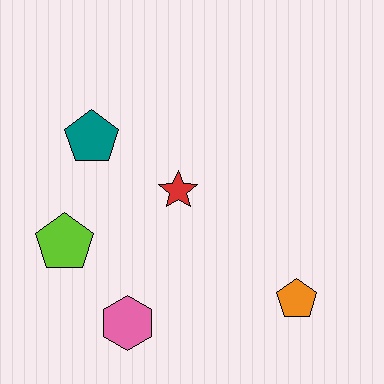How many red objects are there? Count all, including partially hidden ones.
There is 1 red object.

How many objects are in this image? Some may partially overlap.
There are 5 objects.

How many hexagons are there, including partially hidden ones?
There is 1 hexagon.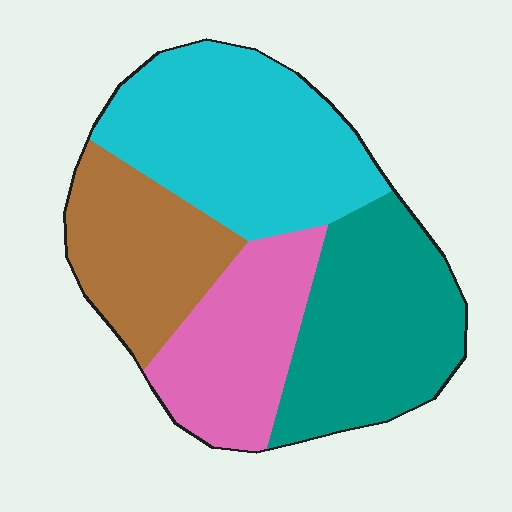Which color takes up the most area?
Cyan, at roughly 30%.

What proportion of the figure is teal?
Teal covers 28% of the figure.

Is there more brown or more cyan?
Cyan.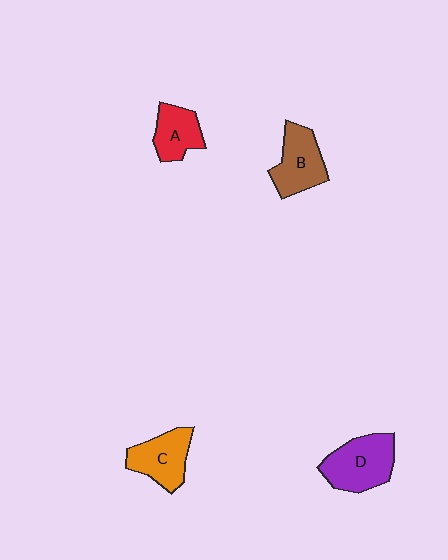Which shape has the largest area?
Shape D (purple).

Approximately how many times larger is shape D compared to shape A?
Approximately 1.5 times.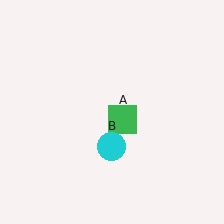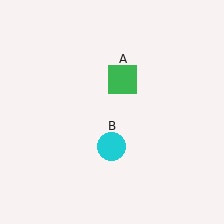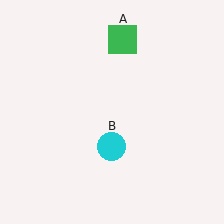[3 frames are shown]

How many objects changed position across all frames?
1 object changed position: green square (object A).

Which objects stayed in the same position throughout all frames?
Cyan circle (object B) remained stationary.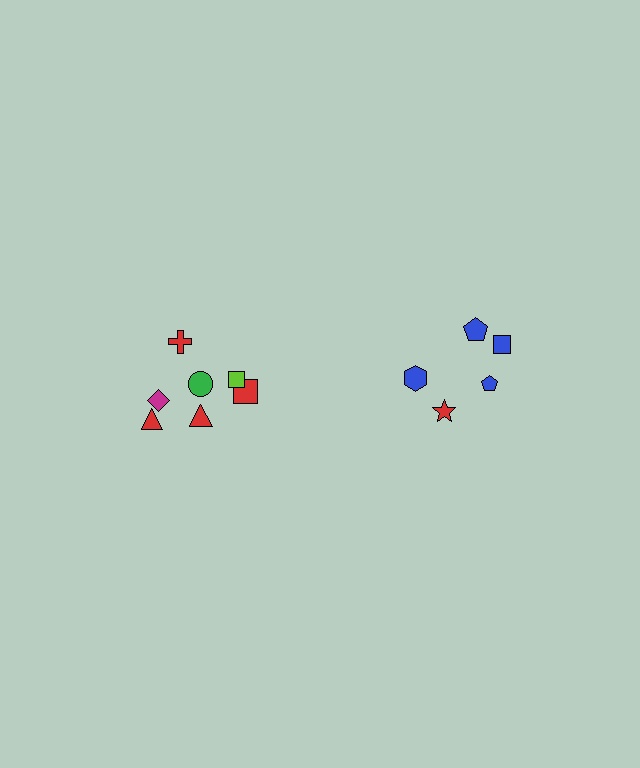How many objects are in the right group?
There are 5 objects.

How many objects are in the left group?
There are 7 objects.